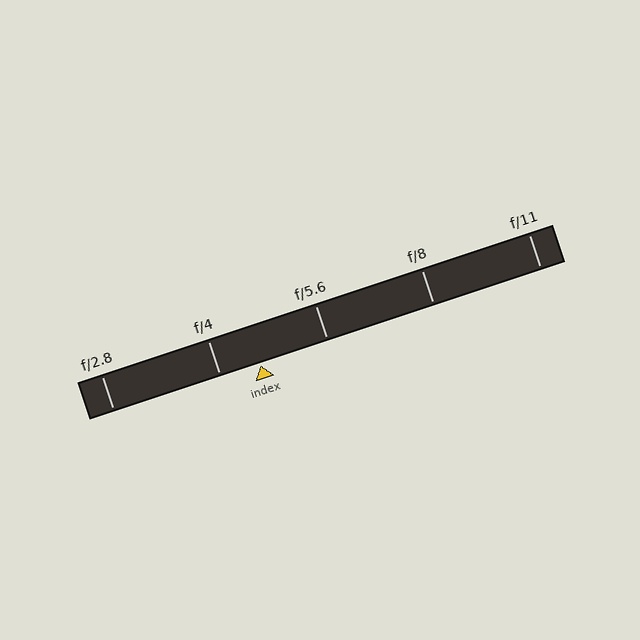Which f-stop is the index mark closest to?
The index mark is closest to f/4.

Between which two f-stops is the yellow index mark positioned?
The index mark is between f/4 and f/5.6.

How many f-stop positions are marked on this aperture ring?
There are 5 f-stop positions marked.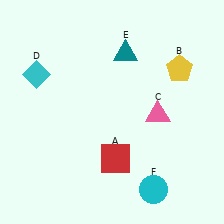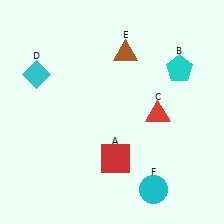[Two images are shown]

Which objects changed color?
B changed from yellow to cyan. C changed from pink to red. E changed from teal to brown.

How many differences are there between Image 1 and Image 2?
There are 3 differences between the two images.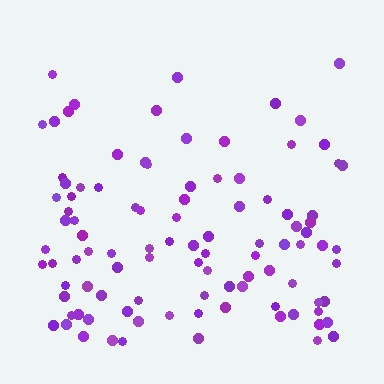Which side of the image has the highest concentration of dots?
The bottom.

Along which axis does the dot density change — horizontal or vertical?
Vertical.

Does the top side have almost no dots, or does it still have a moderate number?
Still a moderate number, just noticeably fewer than the bottom.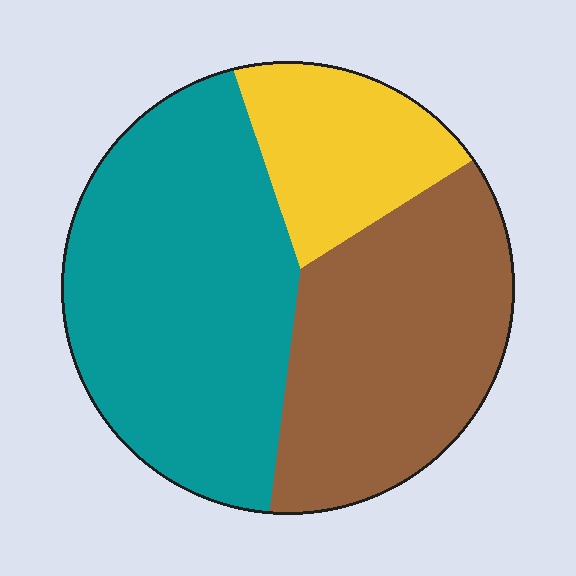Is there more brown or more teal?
Teal.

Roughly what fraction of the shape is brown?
Brown covers roughly 35% of the shape.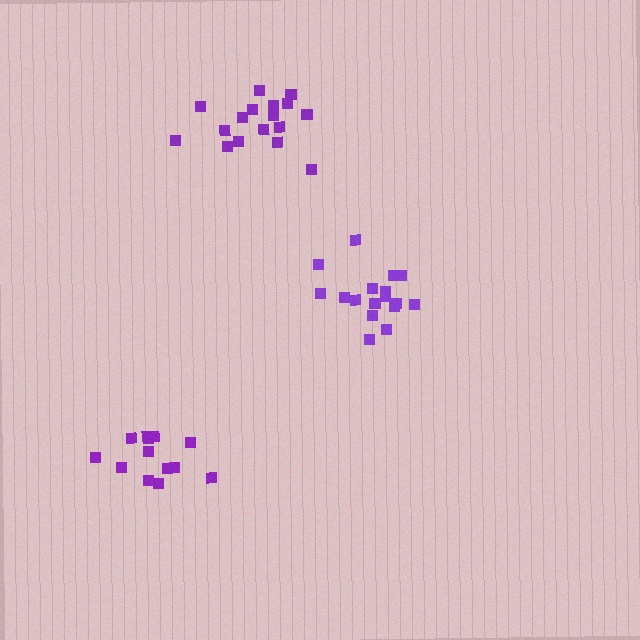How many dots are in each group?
Group 1: 17 dots, Group 2: 13 dots, Group 3: 17 dots (47 total).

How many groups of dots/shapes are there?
There are 3 groups.